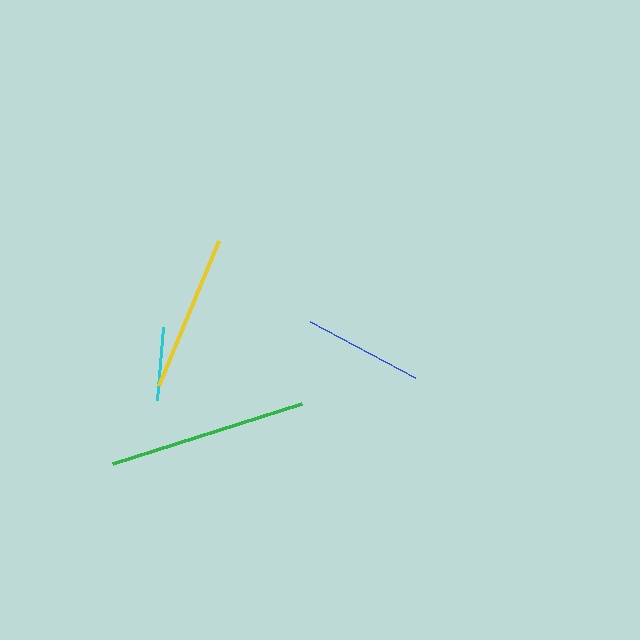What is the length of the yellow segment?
The yellow segment is approximately 157 pixels long.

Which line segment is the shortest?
The cyan line is the shortest at approximately 73 pixels.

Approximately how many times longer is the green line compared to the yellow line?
The green line is approximately 1.3 times the length of the yellow line.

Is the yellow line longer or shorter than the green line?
The green line is longer than the yellow line.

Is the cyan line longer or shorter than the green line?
The green line is longer than the cyan line.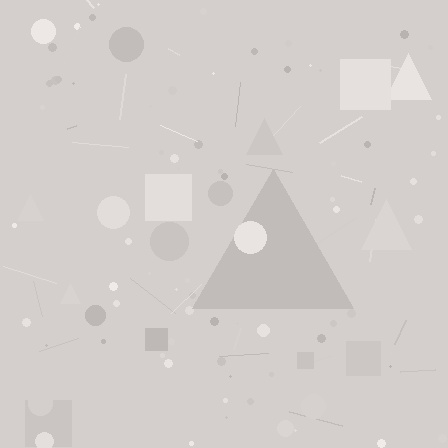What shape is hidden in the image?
A triangle is hidden in the image.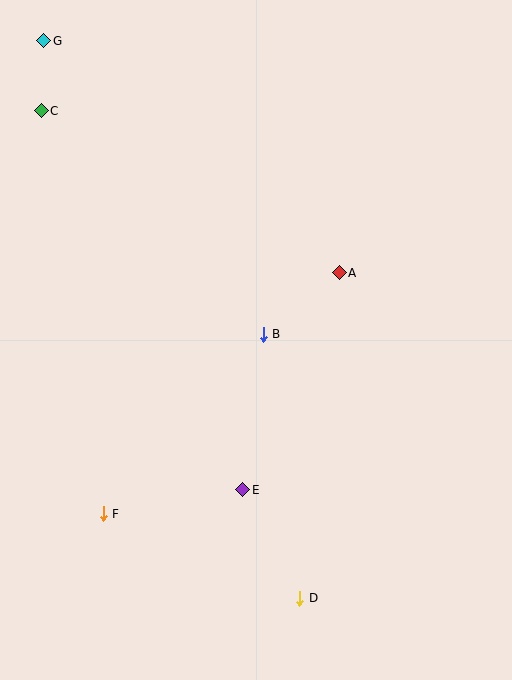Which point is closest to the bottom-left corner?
Point F is closest to the bottom-left corner.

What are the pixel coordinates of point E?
Point E is at (243, 490).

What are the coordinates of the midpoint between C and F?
The midpoint between C and F is at (72, 312).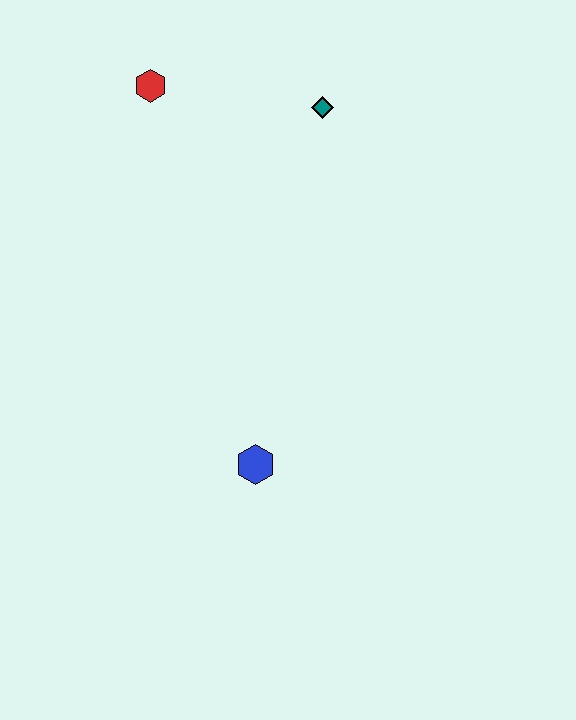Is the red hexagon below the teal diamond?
No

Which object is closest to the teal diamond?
The red hexagon is closest to the teal diamond.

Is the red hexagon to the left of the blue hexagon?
Yes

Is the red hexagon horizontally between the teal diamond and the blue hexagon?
No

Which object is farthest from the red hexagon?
The blue hexagon is farthest from the red hexagon.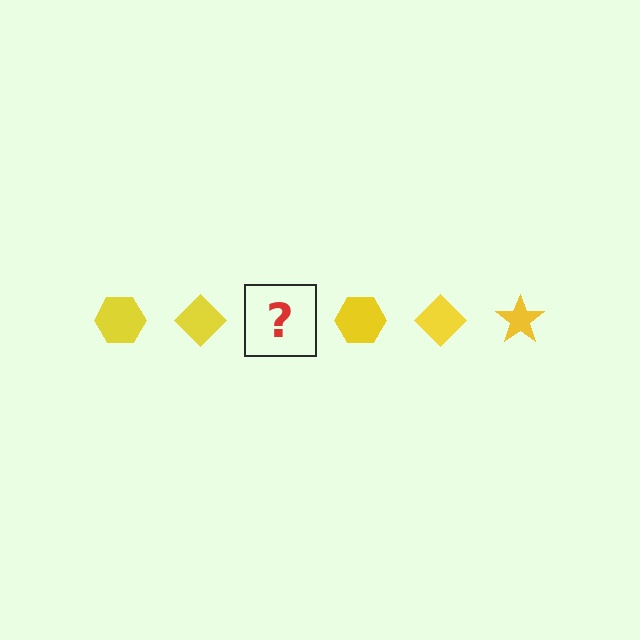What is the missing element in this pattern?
The missing element is a yellow star.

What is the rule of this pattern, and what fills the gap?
The rule is that the pattern cycles through hexagon, diamond, star shapes in yellow. The gap should be filled with a yellow star.